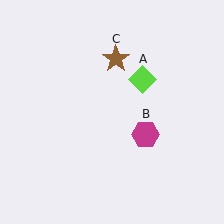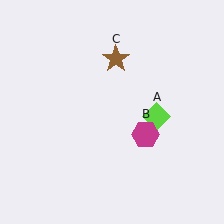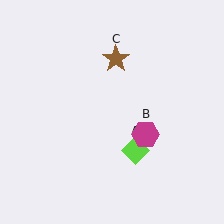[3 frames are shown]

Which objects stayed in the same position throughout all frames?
Magenta hexagon (object B) and brown star (object C) remained stationary.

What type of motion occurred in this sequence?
The lime diamond (object A) rotated clockwise around the center of the scene.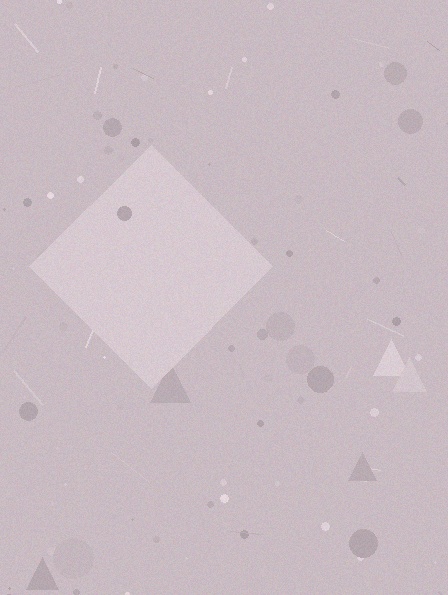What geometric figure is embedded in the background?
A diamond is embedded in the background.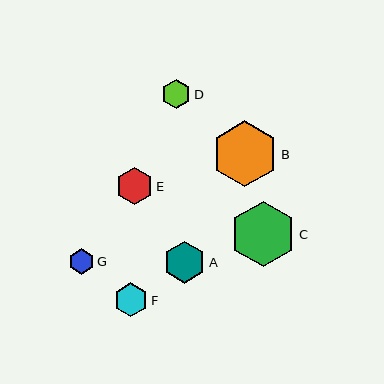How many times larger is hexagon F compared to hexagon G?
Hexagon F is approximately 1.3 times the size of hexagon G.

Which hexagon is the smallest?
Hexagon G is the smallest with a size of approximately 25 pixels.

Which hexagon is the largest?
Hexagon B is the largest with a size of approximately 66 pixels.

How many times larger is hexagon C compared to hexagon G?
Hexagon C is approximately 2.6 times the size of hexagon G.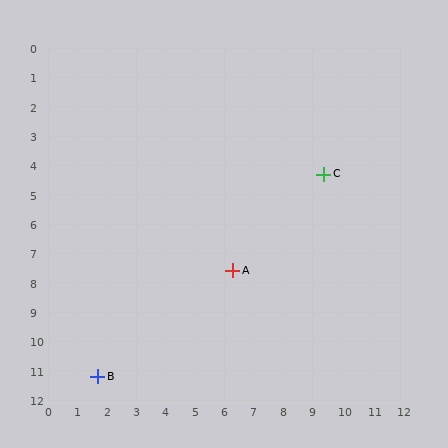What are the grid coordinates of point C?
Point C is at approximately (9.4, 4.3).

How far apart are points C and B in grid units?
Points C and B are about 10.3 grid units apart.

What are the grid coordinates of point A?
Point A is at approximately (6.3, 7.6).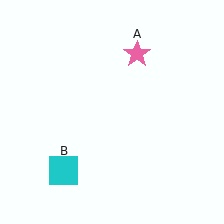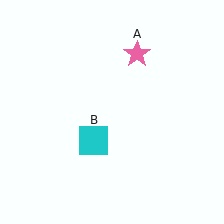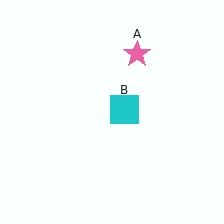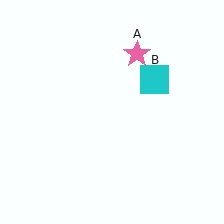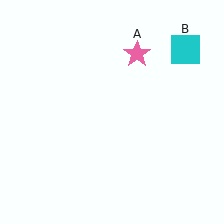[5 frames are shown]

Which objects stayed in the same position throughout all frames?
Pink star (object A) remained stationary.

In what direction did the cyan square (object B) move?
The cyan square (object B) moved up and to the right.